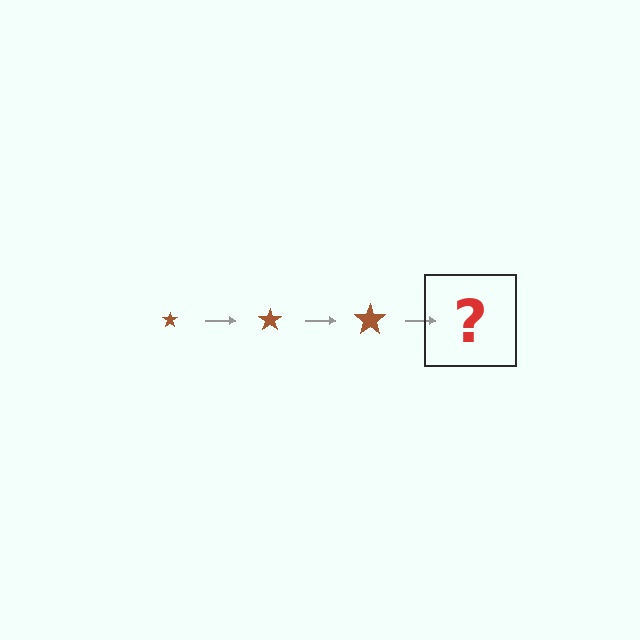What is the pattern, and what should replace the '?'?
The pattern is that the star gets progressively larger each step. The '?' should be a brown star, larger than the previous one.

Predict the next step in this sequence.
The next step is a brown star, larger than the previous one.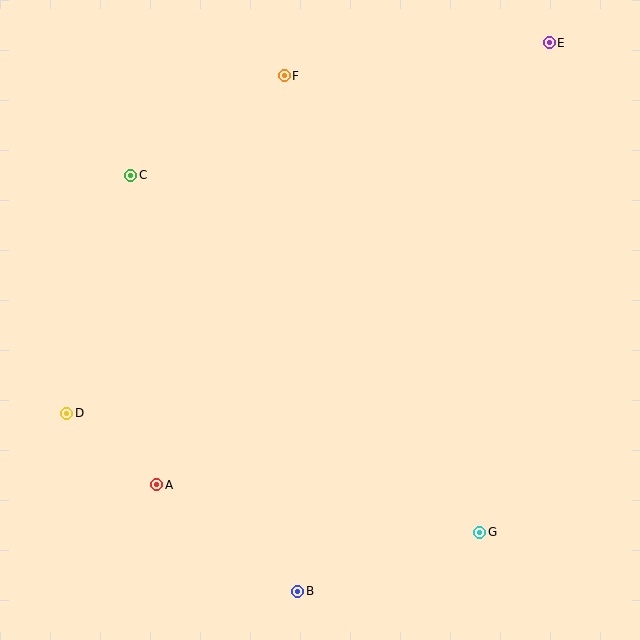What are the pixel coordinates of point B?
Point B is at (298, 591).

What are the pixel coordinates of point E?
Point E is at (549, 43).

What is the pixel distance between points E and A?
The distance between E and A is 591 pixels.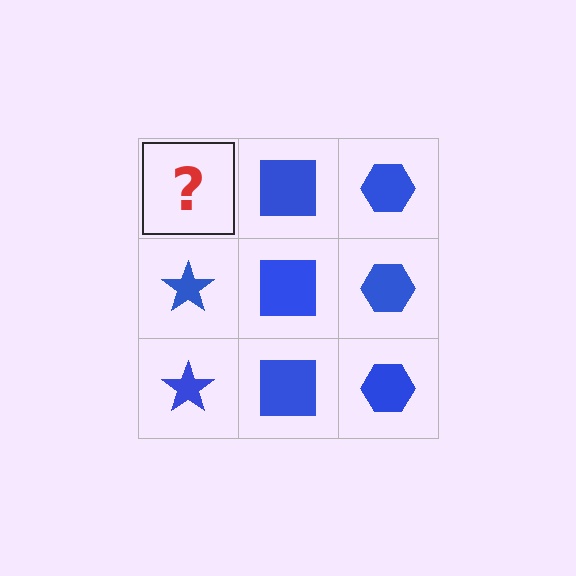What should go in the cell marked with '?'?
The missing cell should contain a blue star.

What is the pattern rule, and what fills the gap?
The rule is that each column has a consistent shape. The gap should be filled with a blue star.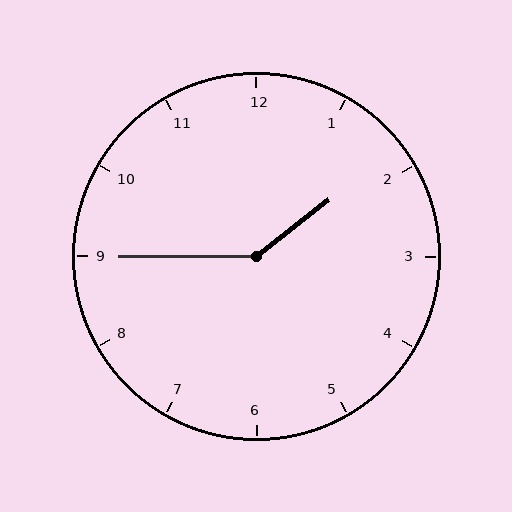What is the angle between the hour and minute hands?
Approximately 142 degrees.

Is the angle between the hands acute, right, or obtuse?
It is obtuse.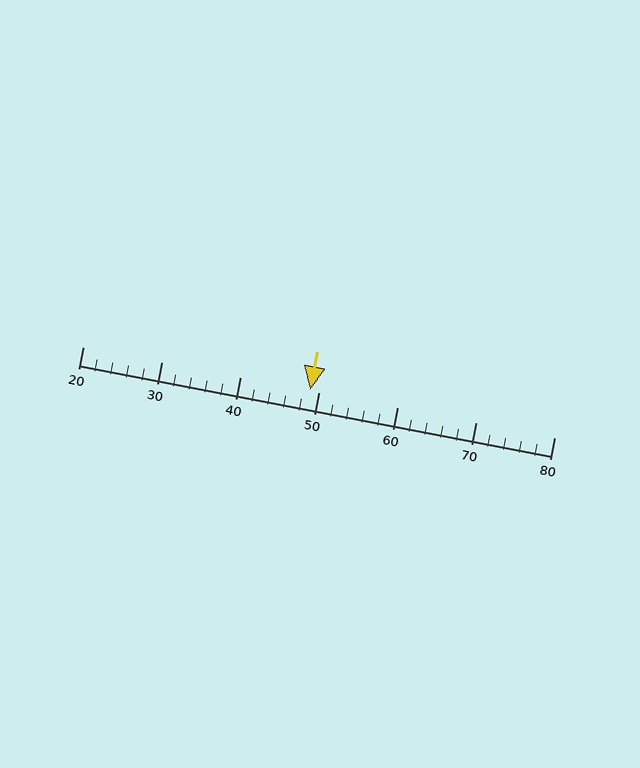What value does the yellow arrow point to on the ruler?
The yellow arrow points to approximately 49.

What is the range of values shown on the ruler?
The ruler shows values from 20 to 80.